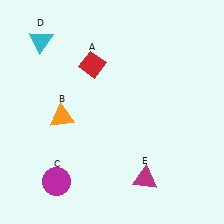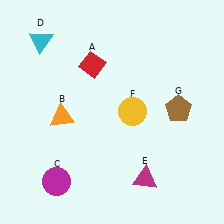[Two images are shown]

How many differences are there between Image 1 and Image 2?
There are 2 differences between the two images.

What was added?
A yellow circle (F), a brown pentagon (G) were added in Image 2.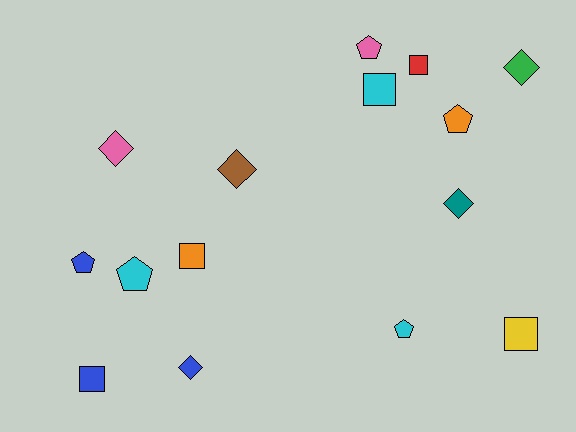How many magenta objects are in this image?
There are no magenta objects.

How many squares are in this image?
There are 5 squares.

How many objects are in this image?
There are 15 objects.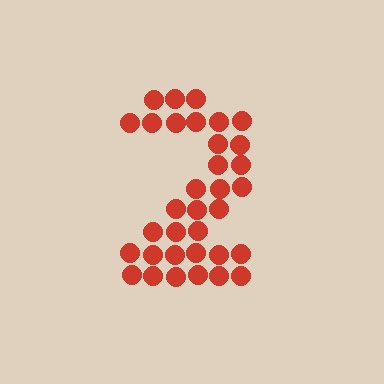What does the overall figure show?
The overall figure shows the digit 2.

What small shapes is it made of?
It is made of small circles.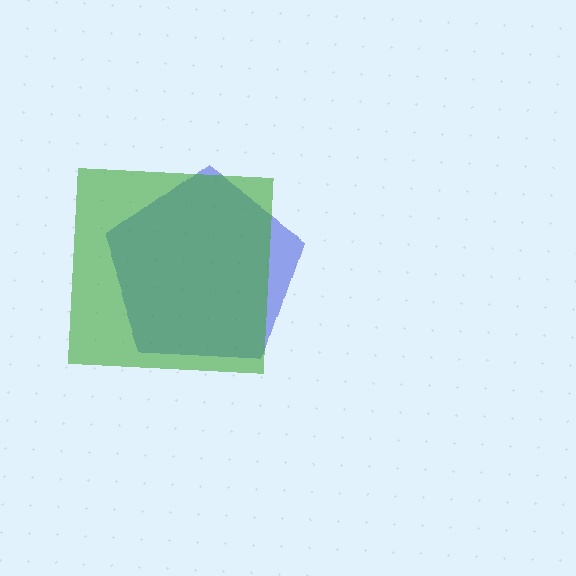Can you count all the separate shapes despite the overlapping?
Yes, there are 2 separate shapes.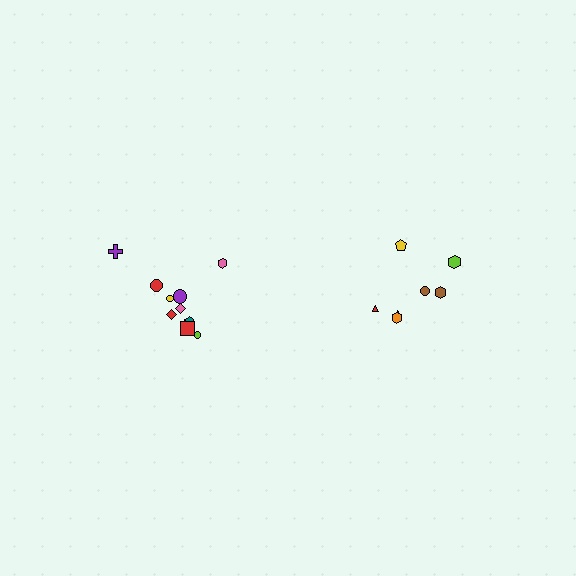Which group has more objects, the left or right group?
The left group.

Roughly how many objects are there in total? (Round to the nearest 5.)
Roughly 20 objects in total.